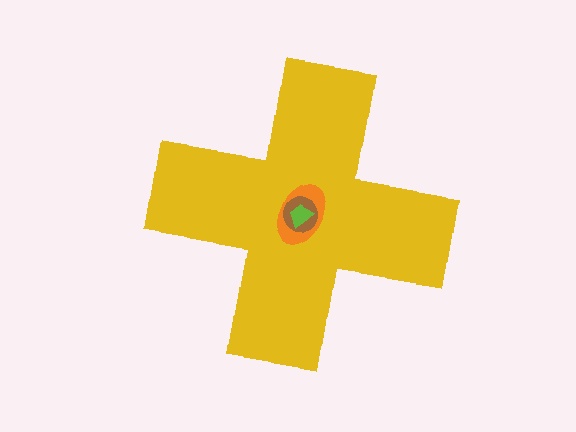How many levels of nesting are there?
4.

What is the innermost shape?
The lime trapezoid.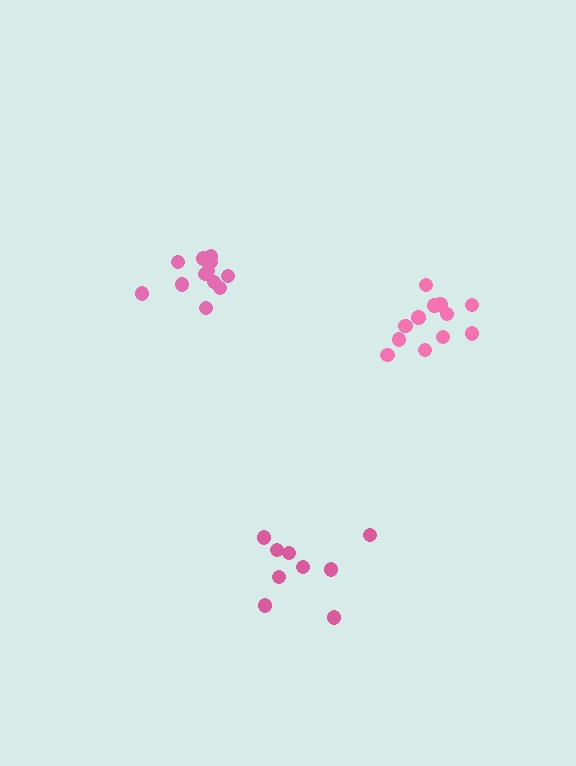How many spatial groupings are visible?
There are 3 spatial groupings.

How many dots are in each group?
Group 1: 12 dots, Group 2: 12 dots, Group 3: 9 dots (33 total).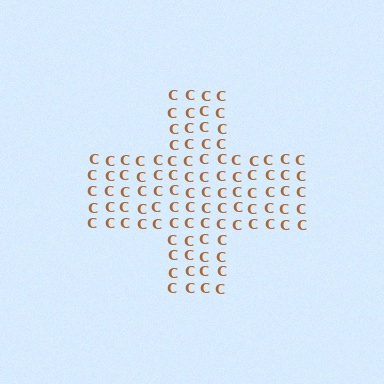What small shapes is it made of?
It is made of small letter C's.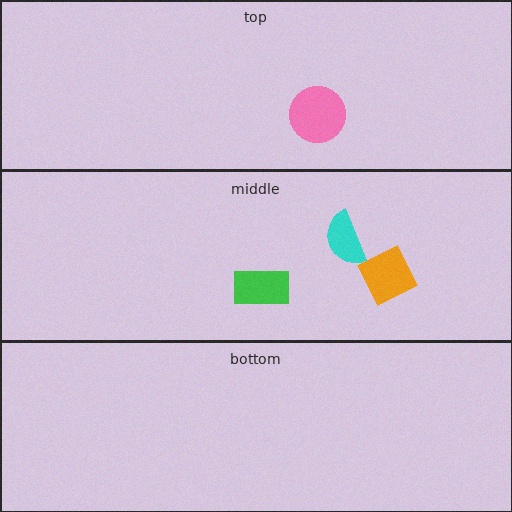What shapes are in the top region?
The pink circle.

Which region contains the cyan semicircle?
The middle region.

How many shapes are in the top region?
1.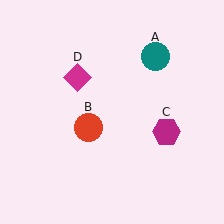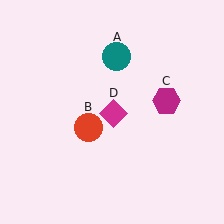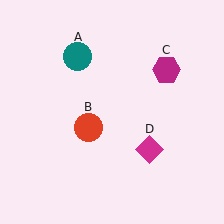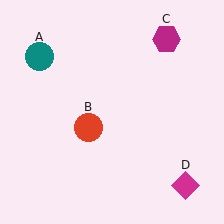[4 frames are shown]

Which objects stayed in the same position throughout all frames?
Red circle (object B) remained stationary.